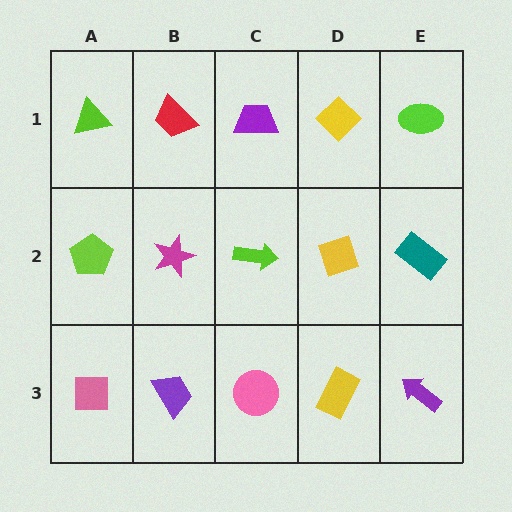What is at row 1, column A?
A lime triangle.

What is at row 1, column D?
A yellow diamond.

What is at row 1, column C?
A purple trapezoid.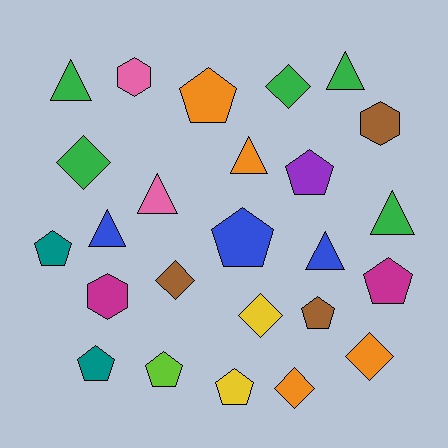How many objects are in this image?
There are 25 objects.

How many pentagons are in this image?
There are 9 pentagons.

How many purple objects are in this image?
There is 1 purple object.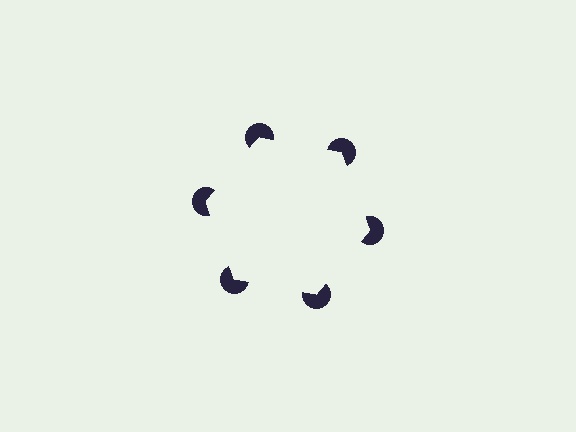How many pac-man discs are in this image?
There are 6 — one at each vertex of the illusory hexagon.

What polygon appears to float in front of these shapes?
An illusory hexagon — its edges are inferred from the aligned wedge cuts in the pac-man discs, not physically drawn.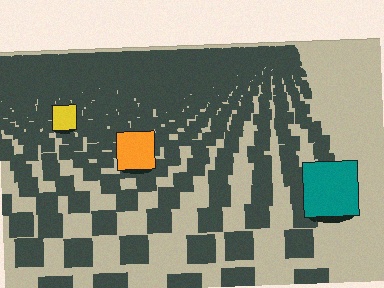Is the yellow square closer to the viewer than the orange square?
No. The orange square is closer — you can tell from the texture gradient: the ground texture is coarser near it.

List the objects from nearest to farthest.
From nearest to farthest: the teal square, the orange square, the yellow square.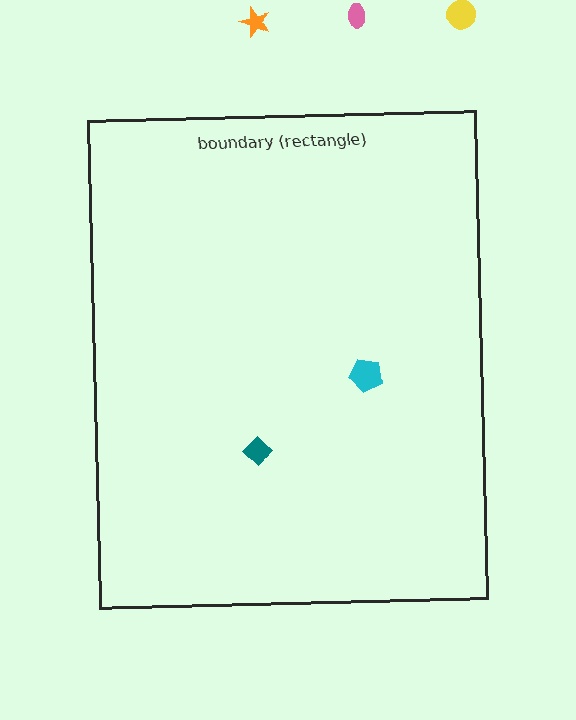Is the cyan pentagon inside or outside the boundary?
Inside.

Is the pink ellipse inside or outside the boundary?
Outside.